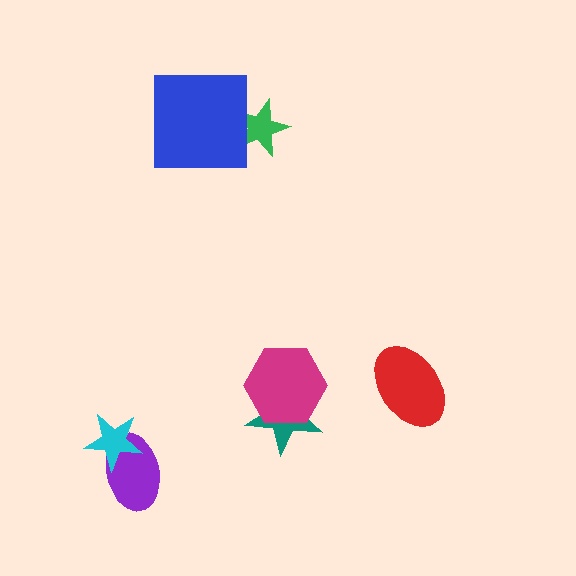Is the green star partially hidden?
Yes, it is partially covered by another shape.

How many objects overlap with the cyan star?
1 object overlaps with the cyan star.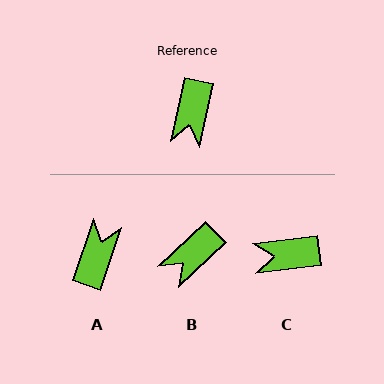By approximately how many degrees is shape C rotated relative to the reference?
Approximately 71 degrees clockwise.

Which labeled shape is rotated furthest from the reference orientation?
A, about 173 degrees away.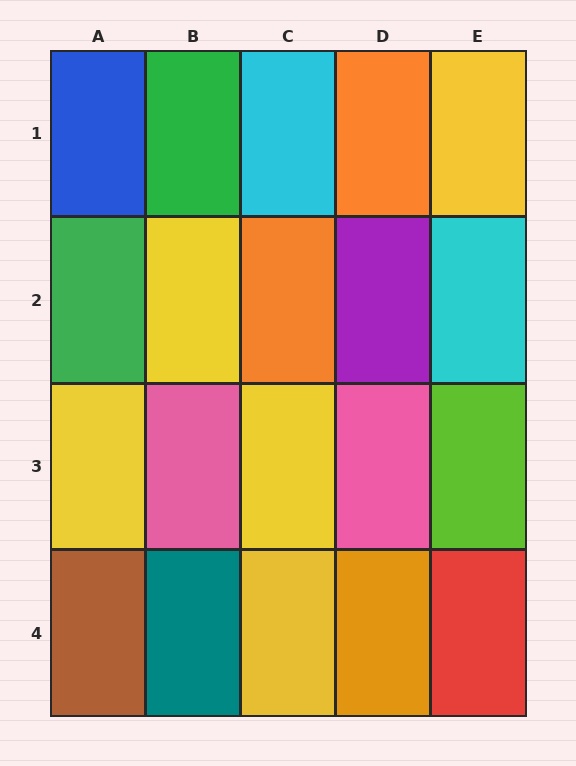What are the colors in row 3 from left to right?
Yellow, pink, yellow, pink, lime.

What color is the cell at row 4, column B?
Teal.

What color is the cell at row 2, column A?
Green.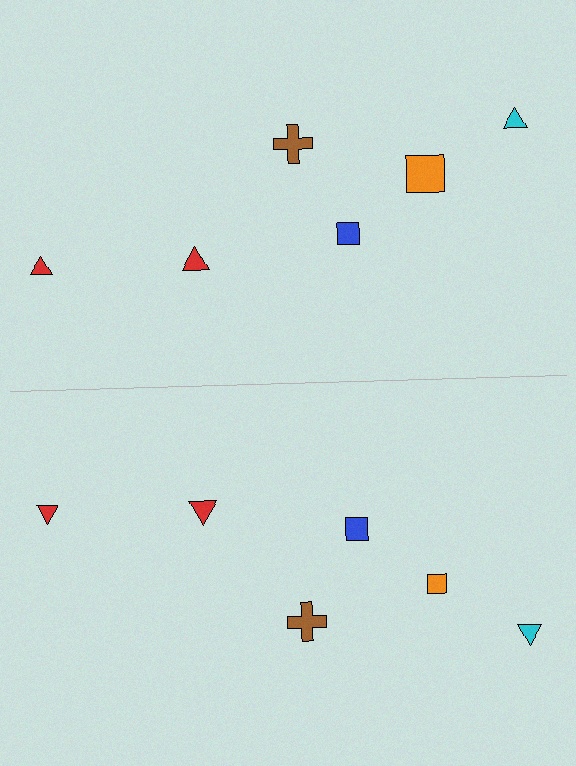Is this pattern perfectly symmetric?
No, the pattern is not perfectly symmetric. The orange square on the bottom side has a different size than its mirror counterpart.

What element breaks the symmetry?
The orange square on the bottom side has a different size than its mirror counterpart.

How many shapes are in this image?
There are 12 shapes in this image.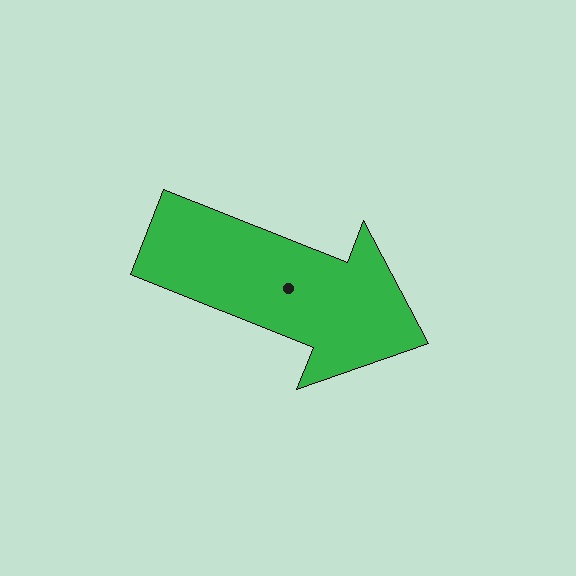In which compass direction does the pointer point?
East.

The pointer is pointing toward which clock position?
Roughly 4 o'clock.